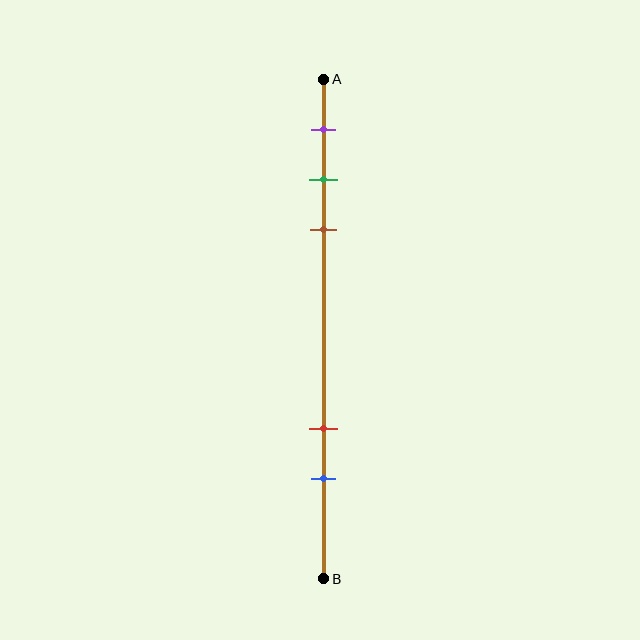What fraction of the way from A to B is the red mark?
The red mark is approximately 70% (0.7) of the way from A to B.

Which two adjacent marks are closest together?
The green and brown marks are the closest adjacent pair.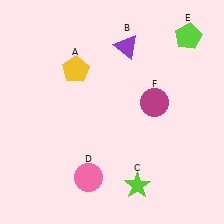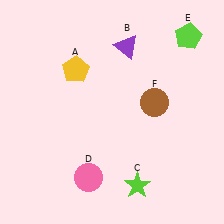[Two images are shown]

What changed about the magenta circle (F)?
In Image 1, F is magenta. In Image 2, it changed to brown.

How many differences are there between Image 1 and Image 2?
There is 1 difference between the two images.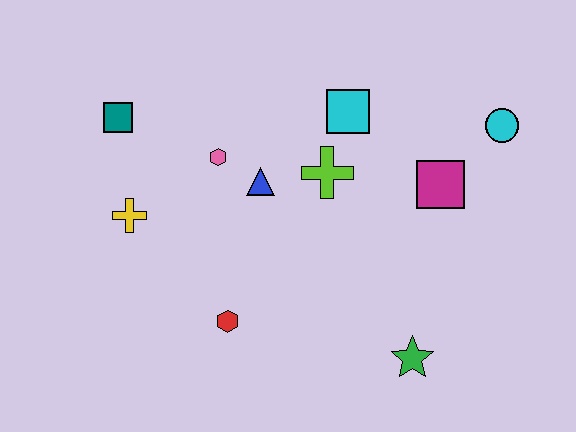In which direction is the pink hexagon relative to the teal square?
The pink hexagon is to the right of the teal square.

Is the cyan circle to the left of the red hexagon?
No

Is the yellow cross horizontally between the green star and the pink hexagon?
No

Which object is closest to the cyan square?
The lime cross is closest to the cyan square.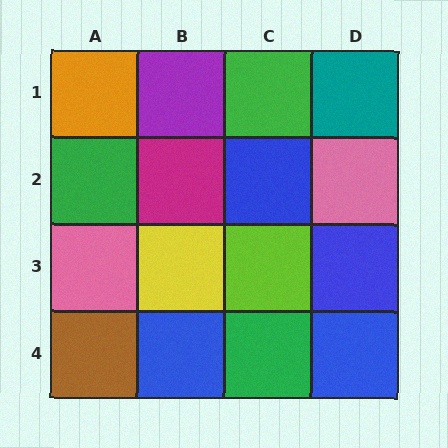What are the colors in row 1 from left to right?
Orange, purple, green, teal.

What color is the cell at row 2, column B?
Magenta.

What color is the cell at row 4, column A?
Brown.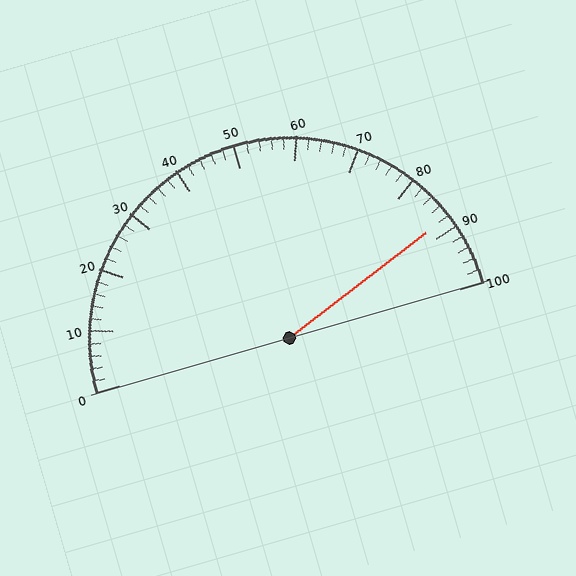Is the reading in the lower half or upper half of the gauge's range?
The reading is in the upper half of the range (0 to 100).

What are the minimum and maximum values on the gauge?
The gauge ranges from 0 to 100.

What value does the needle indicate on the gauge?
The needle indicates approximately 88.